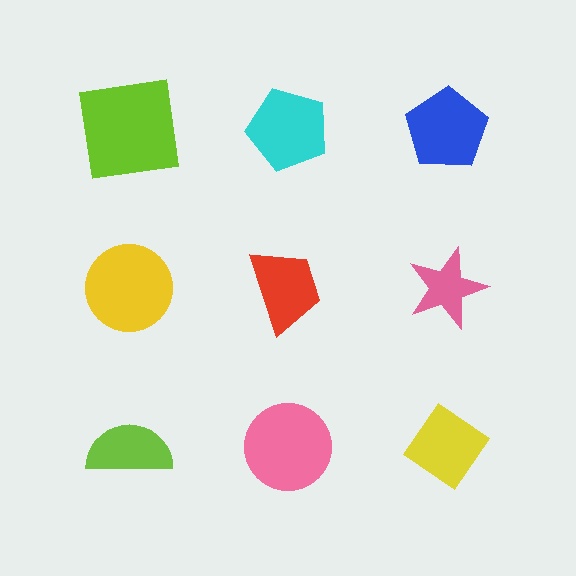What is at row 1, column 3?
A blue pentagon.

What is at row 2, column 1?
A yellow circle.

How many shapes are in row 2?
3 shapes.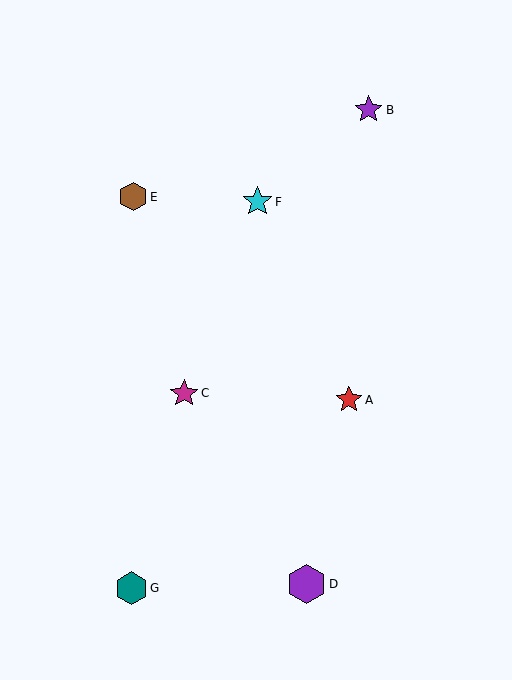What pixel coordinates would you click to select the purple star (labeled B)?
Click at (369, 110) to select the purple star B.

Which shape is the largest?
The purple hexagon (labeled D) is the largest.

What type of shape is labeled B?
Shape B is a purple star.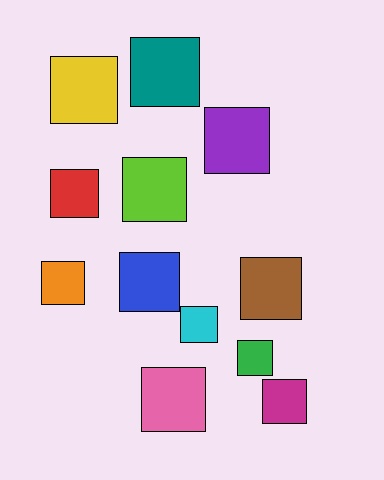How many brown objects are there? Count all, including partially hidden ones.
There is 1 brown object.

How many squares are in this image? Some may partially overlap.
There are 12 squares.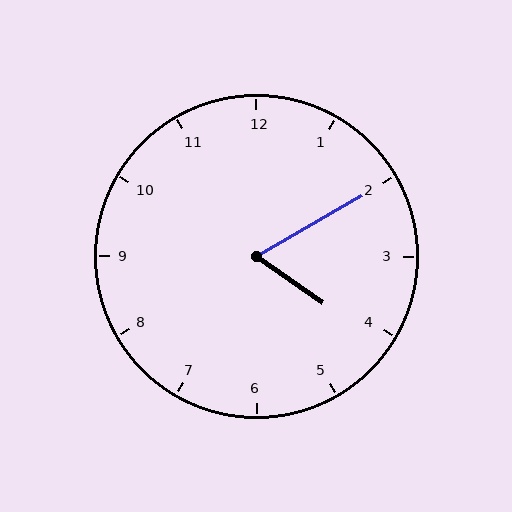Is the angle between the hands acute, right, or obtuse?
It is acute.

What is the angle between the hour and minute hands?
Approximately 65 degrees.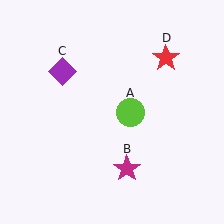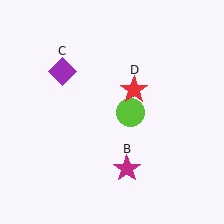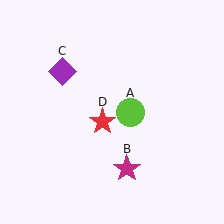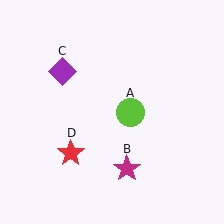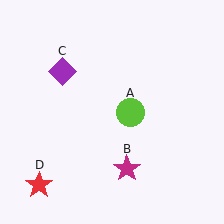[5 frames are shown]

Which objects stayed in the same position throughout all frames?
Lime circle (object A) and magenta star (object B) and purple diamond (object C) remained stationary.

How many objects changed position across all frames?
1 object changed position: red star (object D).